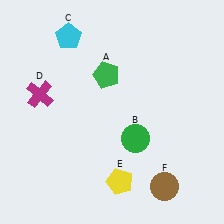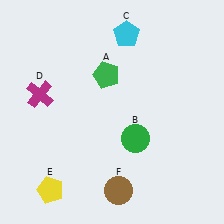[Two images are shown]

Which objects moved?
The objects that moved are: the cyan pentagon (C), the yellow pentagon (E), the brown circle (F).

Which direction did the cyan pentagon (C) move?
The cyan pentagon (C) moved right.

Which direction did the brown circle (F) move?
The brown circle (F) moved left.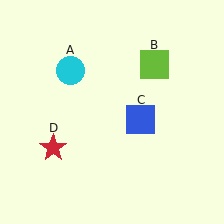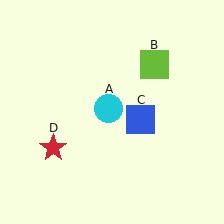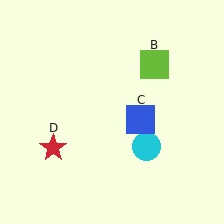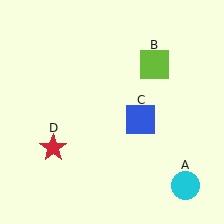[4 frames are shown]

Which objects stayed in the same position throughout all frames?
Lime square (object B) and blue square (object C) and red star (object D) remained stationary.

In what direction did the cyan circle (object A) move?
The cyan circle (object A) moved down and to the right.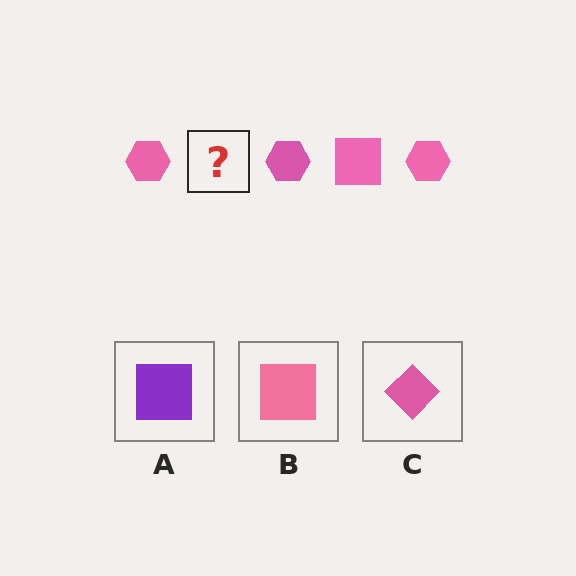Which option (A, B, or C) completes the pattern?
B.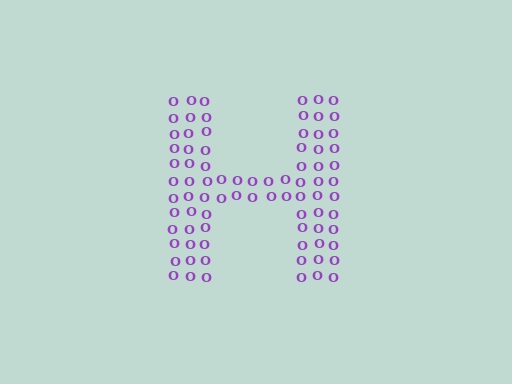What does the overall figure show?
The overall figure shows the letter H.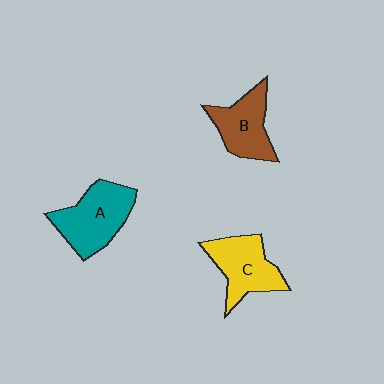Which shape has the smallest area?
Shape B (brown).